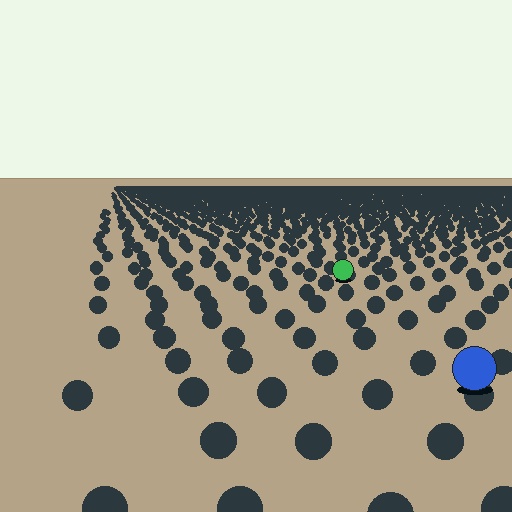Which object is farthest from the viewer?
The green circle is farthest from the viewer. It appears smaller and the ground texture around it is denser.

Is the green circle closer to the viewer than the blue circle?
No. The blue circle is closer — you can tell from the texture gradient: the ground texture is coarser near it.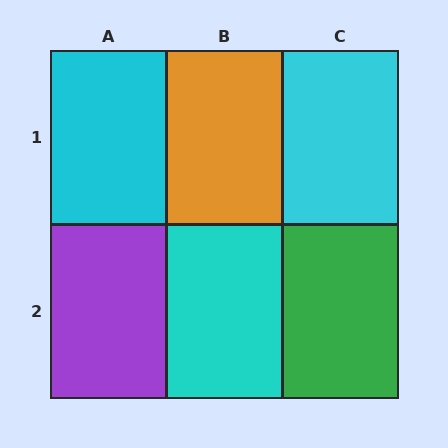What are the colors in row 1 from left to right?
Cyan, orange, cyan.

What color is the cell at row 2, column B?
Cyan.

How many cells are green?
1 cell is green.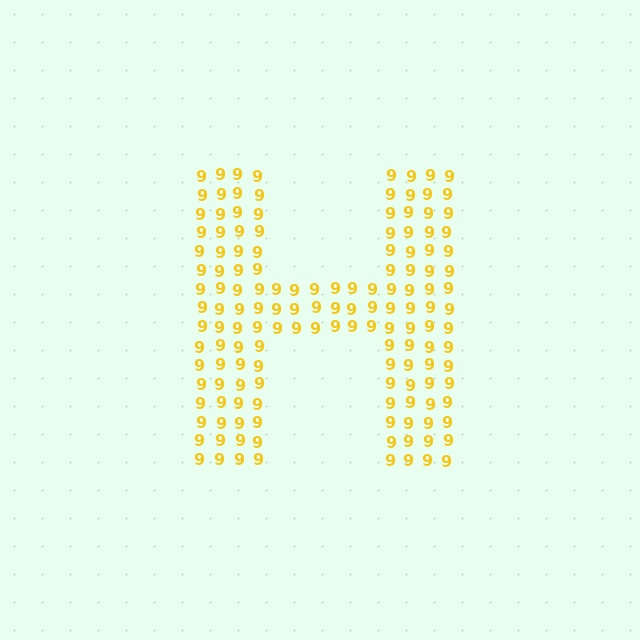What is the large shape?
The large shape is the letter H.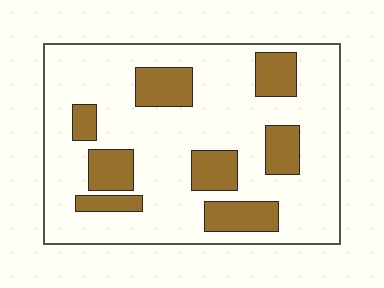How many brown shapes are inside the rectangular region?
8.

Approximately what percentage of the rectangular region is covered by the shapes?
Approximately 25%.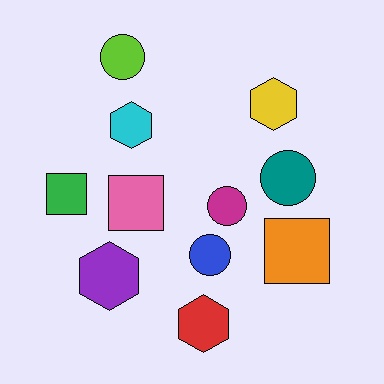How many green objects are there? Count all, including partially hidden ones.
There is 1 green object.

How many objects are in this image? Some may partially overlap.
There are 11 objects.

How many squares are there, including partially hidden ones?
There are 3 squares.